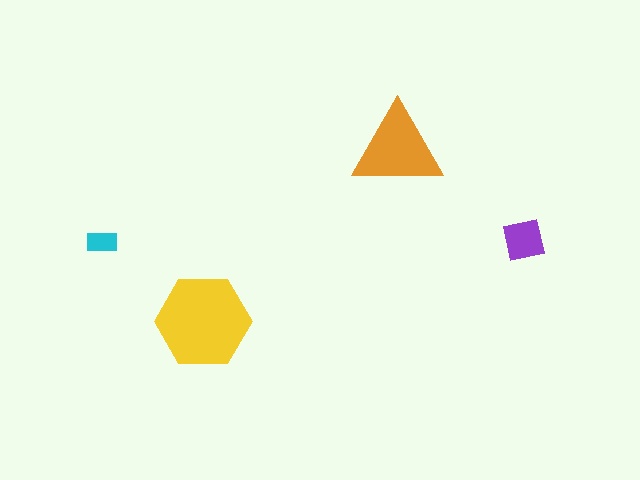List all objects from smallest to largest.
The cyan rectangle, the purple square, the orange triangle, the yellow hexagon.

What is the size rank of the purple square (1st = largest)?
3rd.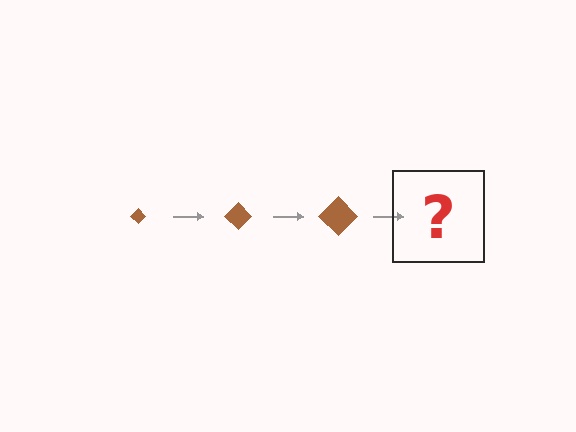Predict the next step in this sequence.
The next step is a brown diamond, larger than the previous one.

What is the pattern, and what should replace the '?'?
The pattern is that the diamond gets progressively larger each step. The '?' should be a brown diamond, larger than the previous one.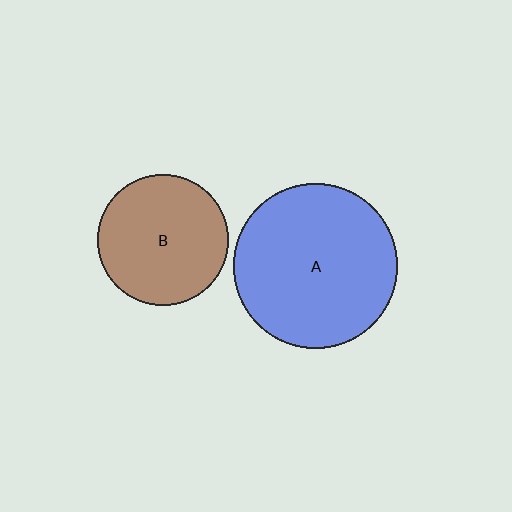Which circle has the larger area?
Circle A (blue).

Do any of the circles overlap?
No, none of the circles overlap.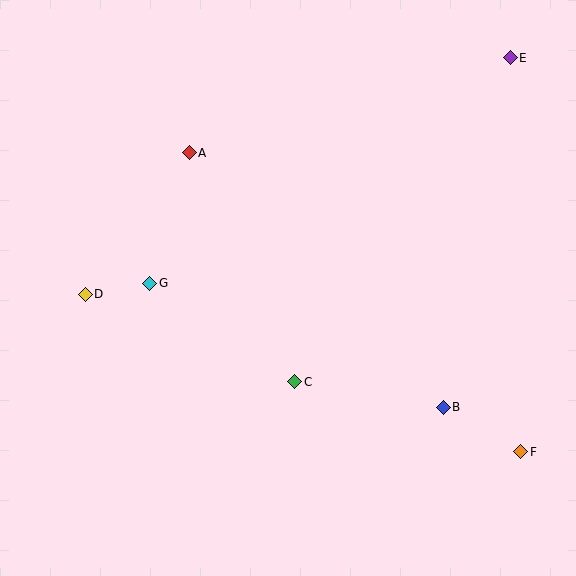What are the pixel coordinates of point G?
Point G is at (150, 283).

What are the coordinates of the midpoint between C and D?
The midpoint between C and D is at (190, 338).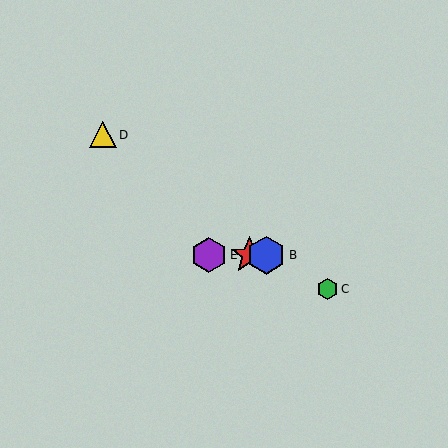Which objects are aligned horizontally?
Objects A, B, E are aligned horizontally.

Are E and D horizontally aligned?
No, E is at y≈255 and D is at y≈135.